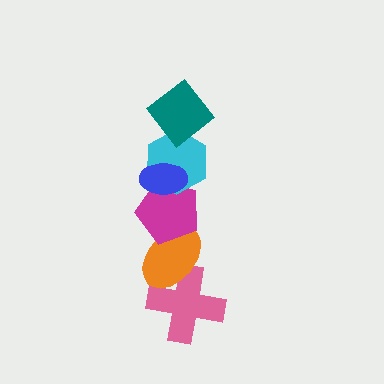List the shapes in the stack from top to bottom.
From top to bottom: the teal diamond, the blue ellipse, the cyan hexagon, the magenta pentagon, the orange ellipse, the pink cross.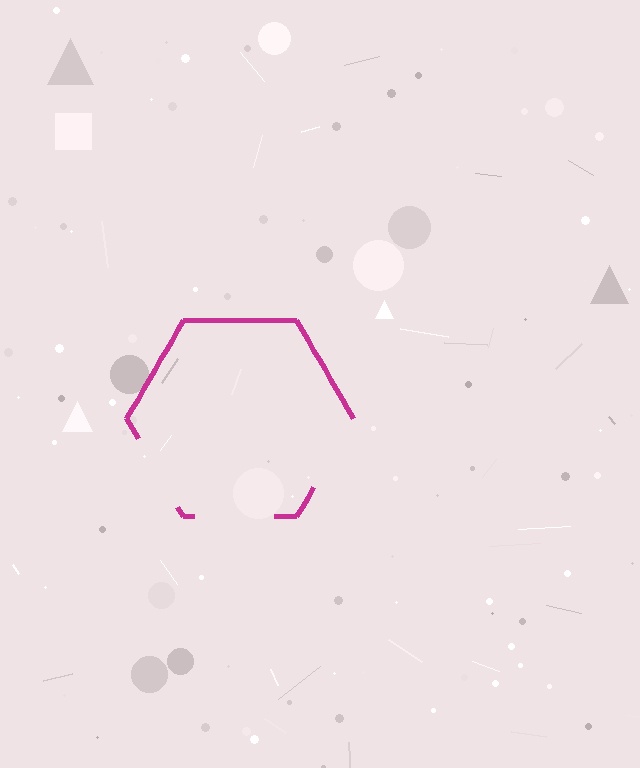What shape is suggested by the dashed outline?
The dashed outline suggests a hexagon.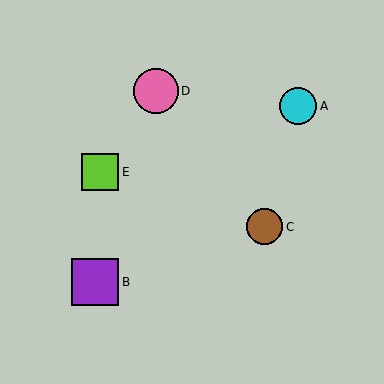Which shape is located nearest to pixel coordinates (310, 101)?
The cyan circle (labeled A) at (298, 106) is nearest to that location.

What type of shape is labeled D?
Shape D is a pink circle.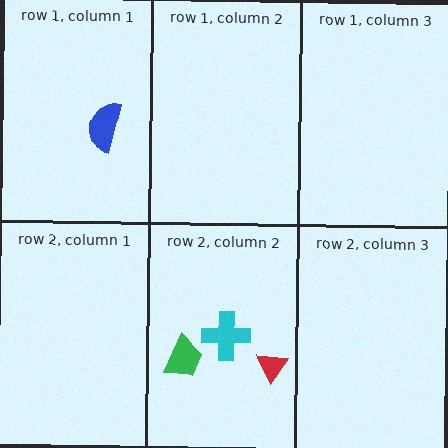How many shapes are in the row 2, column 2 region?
3.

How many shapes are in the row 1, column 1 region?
1.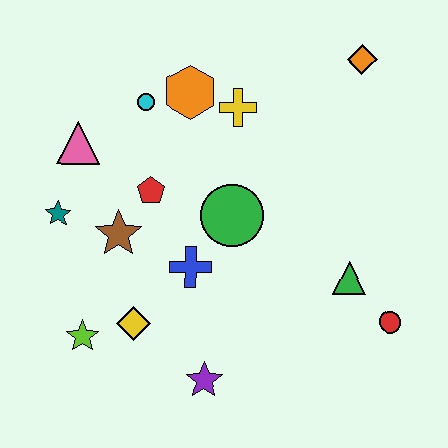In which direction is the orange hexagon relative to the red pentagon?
The orange hexagon is above the red pentagon.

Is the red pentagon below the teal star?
No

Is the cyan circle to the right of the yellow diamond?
Yes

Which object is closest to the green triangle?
The red circle is closest to the green triangle.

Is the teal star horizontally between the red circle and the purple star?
No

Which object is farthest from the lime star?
The orange diamond is farthest from the lime star.